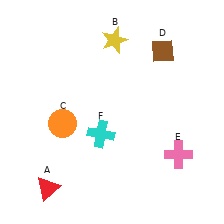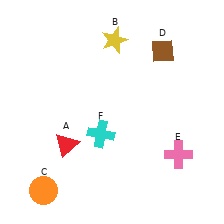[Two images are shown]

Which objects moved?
The objects that moved are: the red triangle (A), the orange circle (C).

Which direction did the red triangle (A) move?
The red triangle (A) moved up.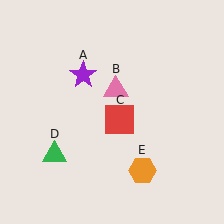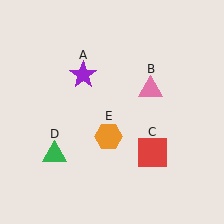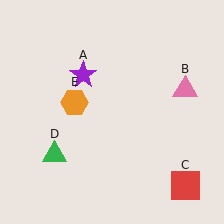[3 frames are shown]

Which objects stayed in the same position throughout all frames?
Purple star (object A) and green triangle (object D) remained stationary.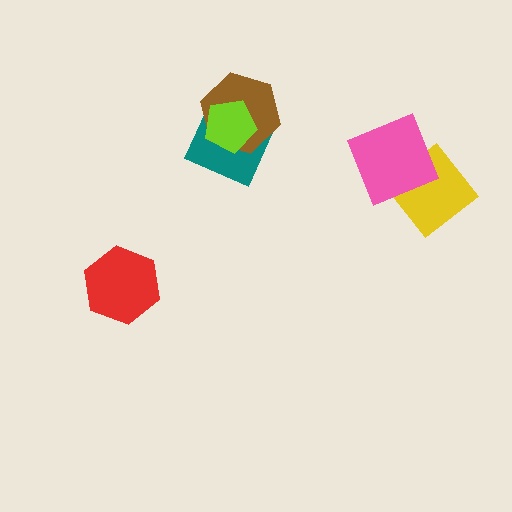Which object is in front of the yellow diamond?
The pink diamond is in front of the yellow diamond.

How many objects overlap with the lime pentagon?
2 objects overlap with the lime pentagon.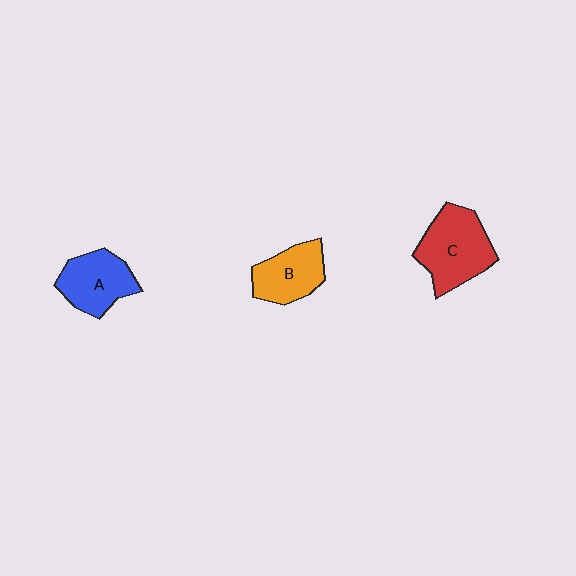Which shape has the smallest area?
Shape B (orange).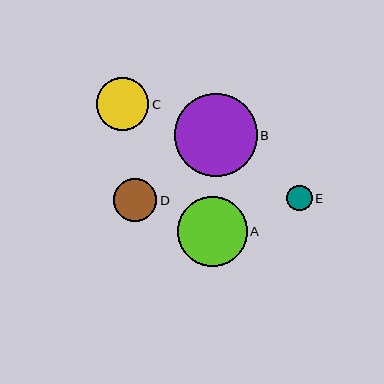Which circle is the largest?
Circle B is the largest with a size of approximately 82 pixels.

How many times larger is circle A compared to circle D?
Circle A is approximately 1.6 times the size of circle D.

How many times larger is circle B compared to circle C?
Circle B is approximately 1.6 times the size of circle C.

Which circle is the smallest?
Circle E is the smallest with a size of approximately 26 pixels.